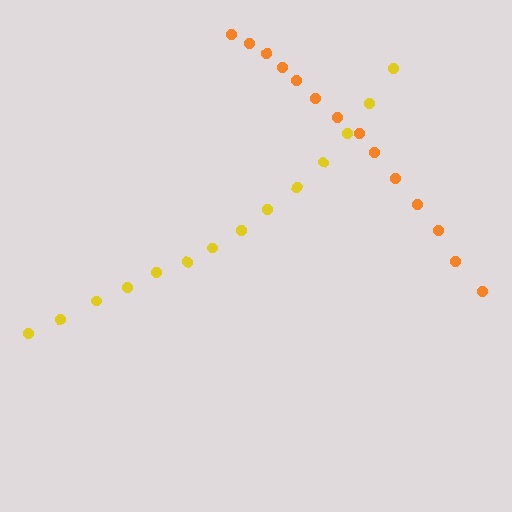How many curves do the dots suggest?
There are 2 distinct paths.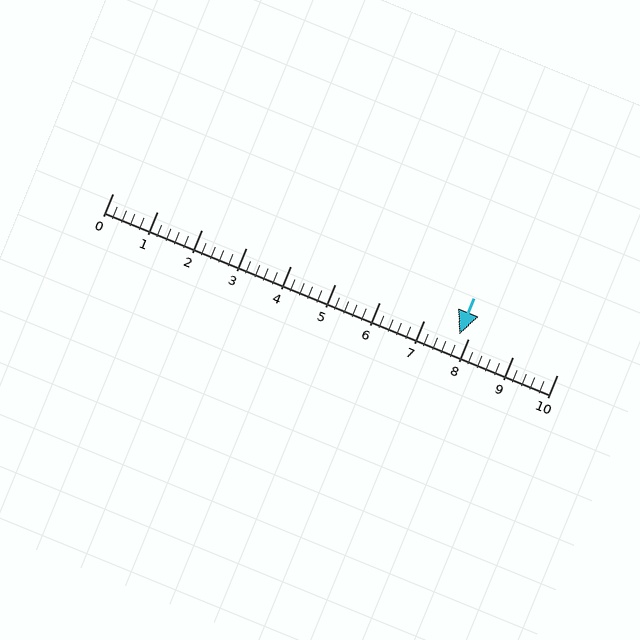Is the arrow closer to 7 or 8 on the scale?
The arrow is closer to 8.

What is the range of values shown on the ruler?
The ruler shows values from 0 to 10.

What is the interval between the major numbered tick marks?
The major tick marks are spaced 1 units apart.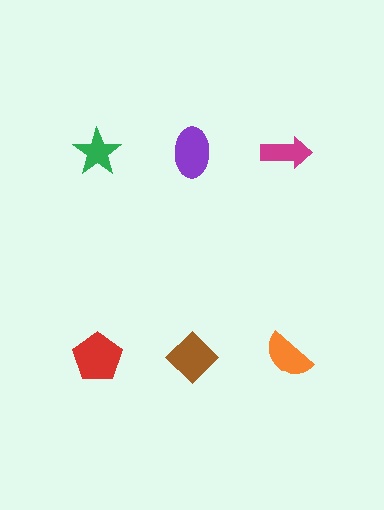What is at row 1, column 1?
A green star.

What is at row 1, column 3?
A magenta arrow.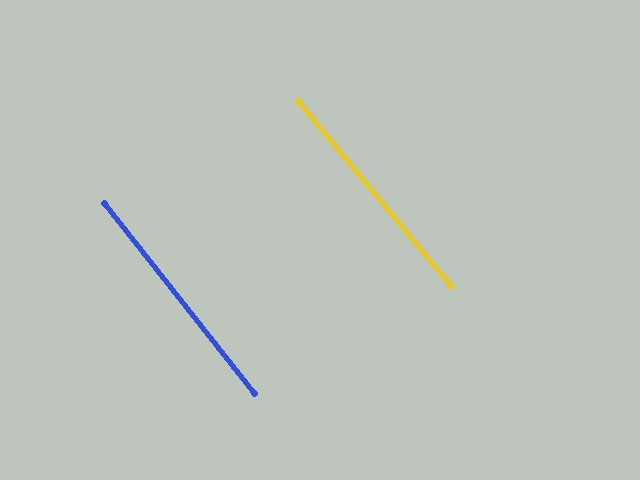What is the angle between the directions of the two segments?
Approximately 1 degree.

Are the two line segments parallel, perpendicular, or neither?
Parallel — their directions differ by only 1.4°.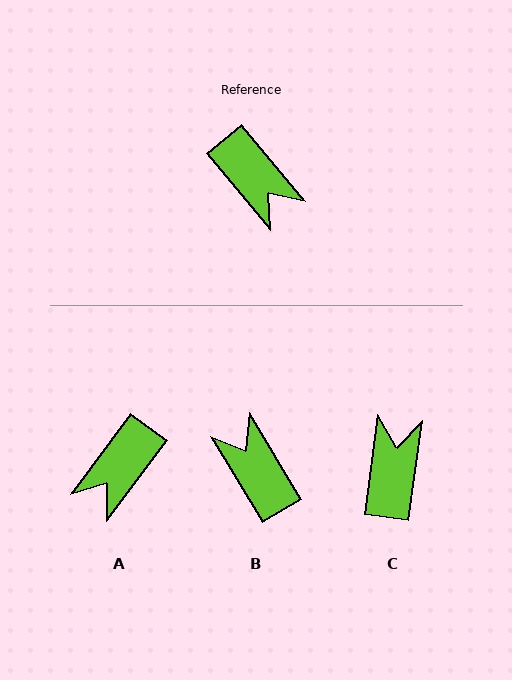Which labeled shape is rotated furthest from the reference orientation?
B, about 171 degrees away.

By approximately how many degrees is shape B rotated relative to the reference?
Approximately 171 degrees counter-clockwise.